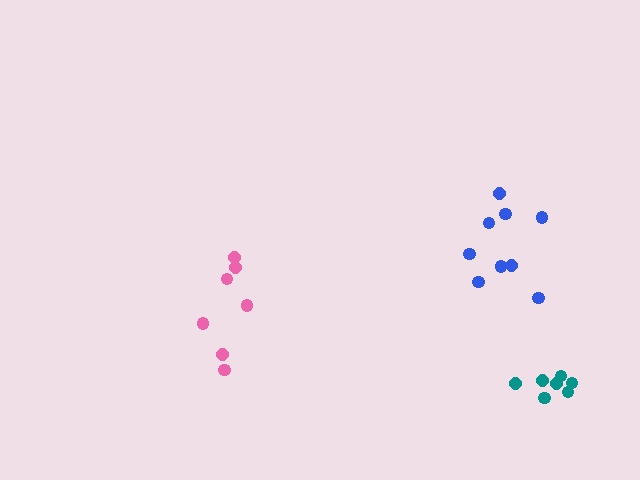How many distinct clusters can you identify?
There are 3 distinct clusters.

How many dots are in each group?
Group 1: 7 dots, Group 2: 9 dots, Group 3: 7 dots (23 total).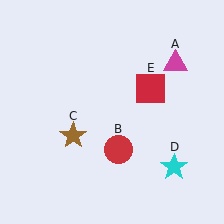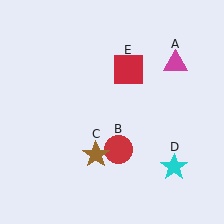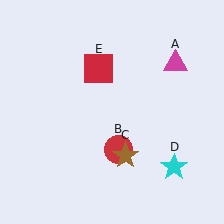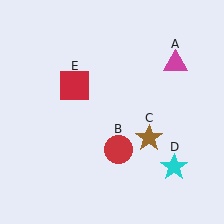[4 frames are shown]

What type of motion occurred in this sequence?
The brown star (object C), red square (object E) rotated counterclockwise around the center of the scene.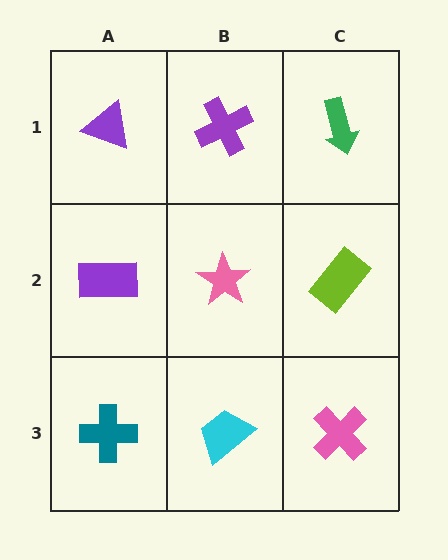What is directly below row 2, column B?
A cyan trapezoid.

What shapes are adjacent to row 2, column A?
A purple triangle (row 1, column A), a teal cross (row 3, column A), a pink star (row 2, column B).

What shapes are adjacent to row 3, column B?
A pink star (row 2, column B), a teal cross (row 3, column A), a pink cross (row 3, column C).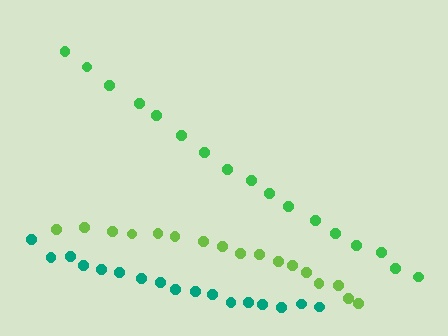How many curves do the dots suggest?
There are 3 distinct paths.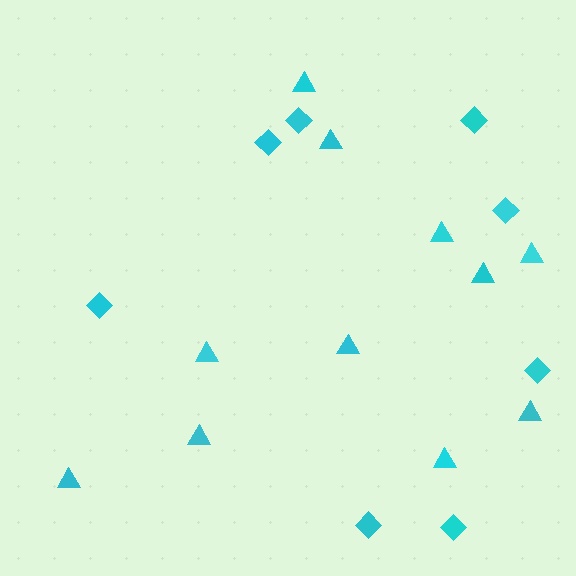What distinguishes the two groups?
There are 2 groups: one group of diamonds (8) and one group of triangles (11).